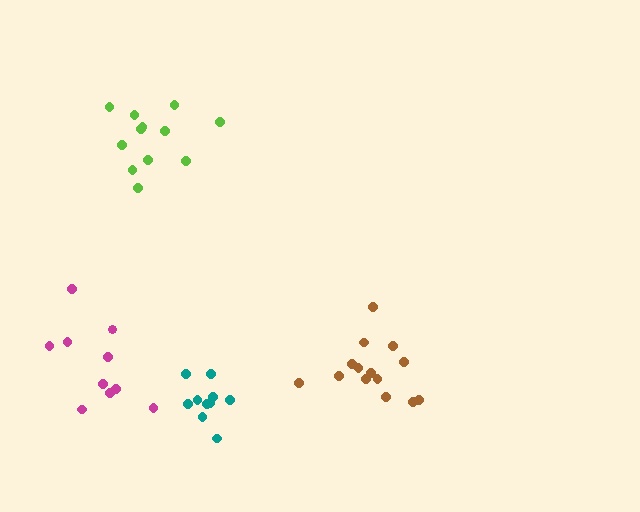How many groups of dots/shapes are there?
There are 4 groups.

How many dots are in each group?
Group 1: 10 dots, Group 2: 12 dots, Group 3: 10 dots, Group 4: 14 dots (46 total).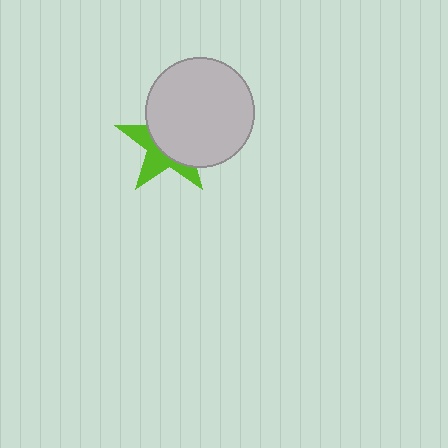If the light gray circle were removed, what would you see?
You would see the complete lime star.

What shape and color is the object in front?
The object in front is a light gray circle.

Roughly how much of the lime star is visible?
A small part of it is visible (roughly 40%).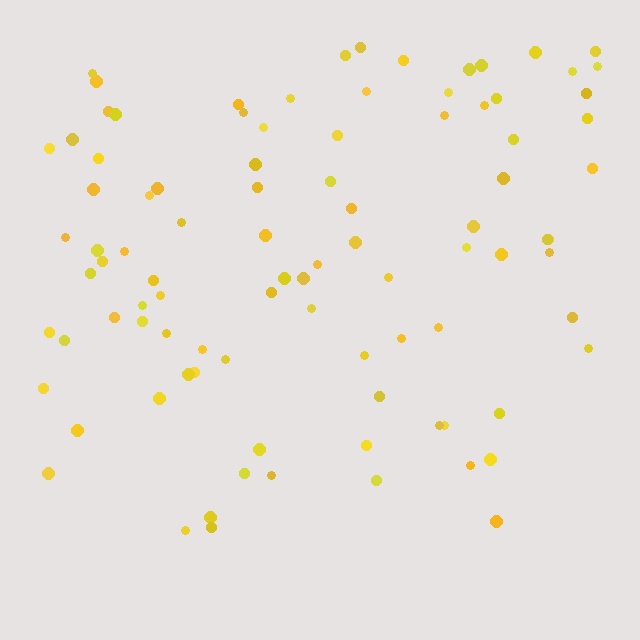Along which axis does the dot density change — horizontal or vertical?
Vertical.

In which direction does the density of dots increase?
From bottom to top, with the top side densest.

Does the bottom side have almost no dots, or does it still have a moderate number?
Still a moderate number, just noticeably fewer than the top.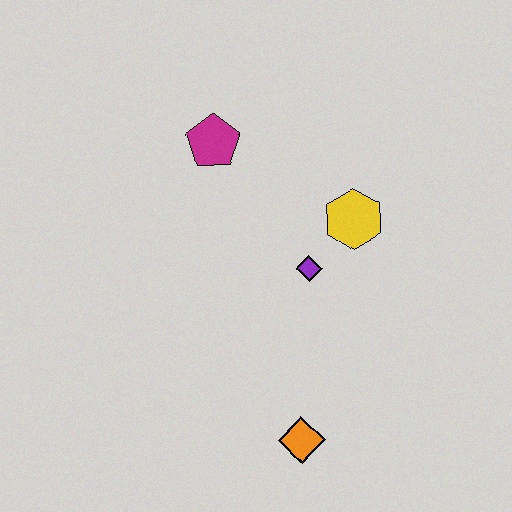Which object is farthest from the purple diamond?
The orange diamond is farthest from the purple diamond.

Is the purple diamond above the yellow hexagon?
No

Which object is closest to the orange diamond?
The purple diamond is closest to the orange diamond.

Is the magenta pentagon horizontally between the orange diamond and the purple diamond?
No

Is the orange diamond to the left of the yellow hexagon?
Yes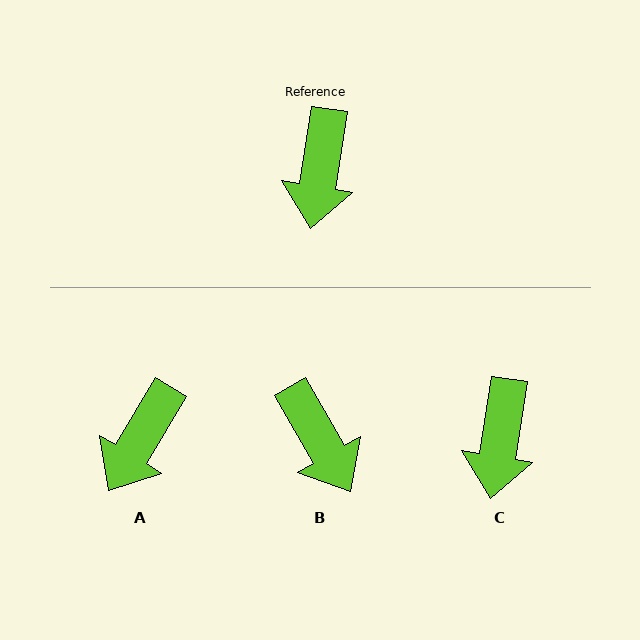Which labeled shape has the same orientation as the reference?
C.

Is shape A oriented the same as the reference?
No, it is off by about 22 degrees.